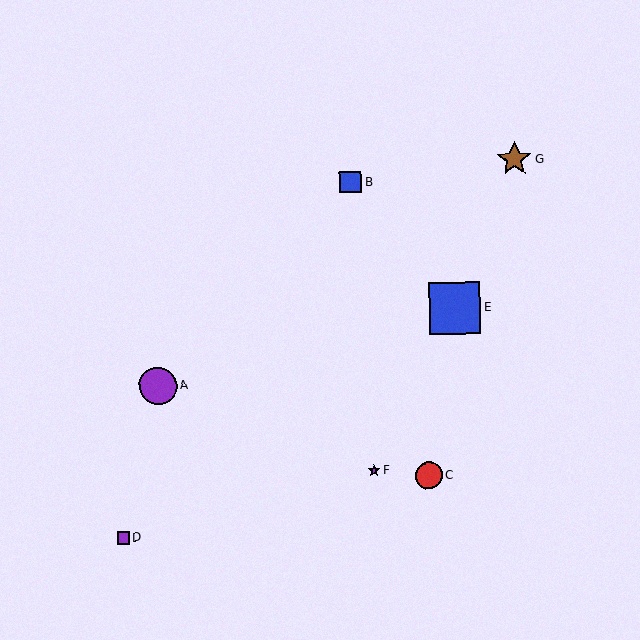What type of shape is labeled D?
Shape D is a purple square.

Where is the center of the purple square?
The center of the purple square is at (123, 538).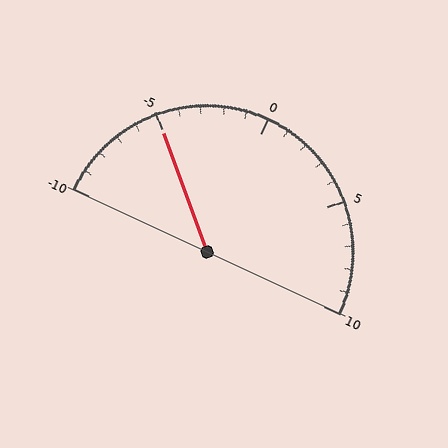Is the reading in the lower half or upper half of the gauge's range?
The reading is in the lower half of the range (-10 to 10).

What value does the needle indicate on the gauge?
The needle indicates approximately -5.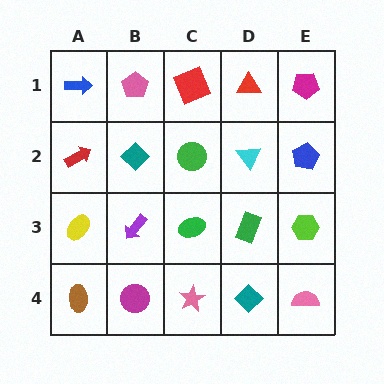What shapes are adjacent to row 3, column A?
A red arrow (row 2, column A), a brown ellipse (row 4, column A), a purple arrow (row 3, column B).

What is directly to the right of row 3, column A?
A purple arrow.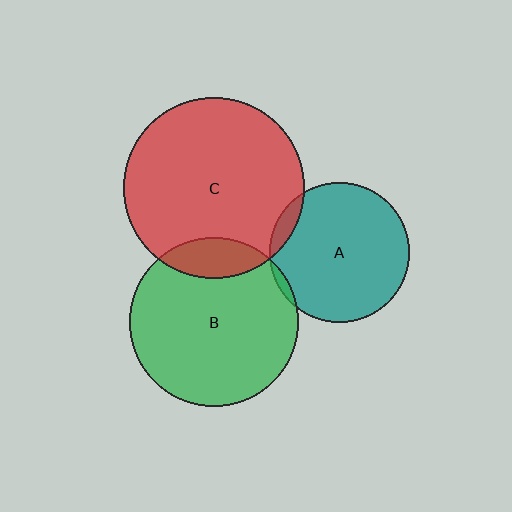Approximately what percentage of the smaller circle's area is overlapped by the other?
Approximately 5%.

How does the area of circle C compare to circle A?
Approximately 1.7 times.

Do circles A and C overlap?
Yes.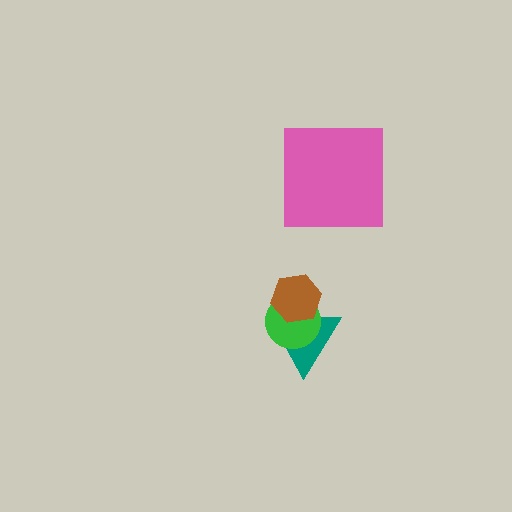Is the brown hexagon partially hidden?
No, no other shape covers it.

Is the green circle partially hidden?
Yes, it is partially covered by another shape.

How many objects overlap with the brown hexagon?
2 objects overlap with the brown hexagon.